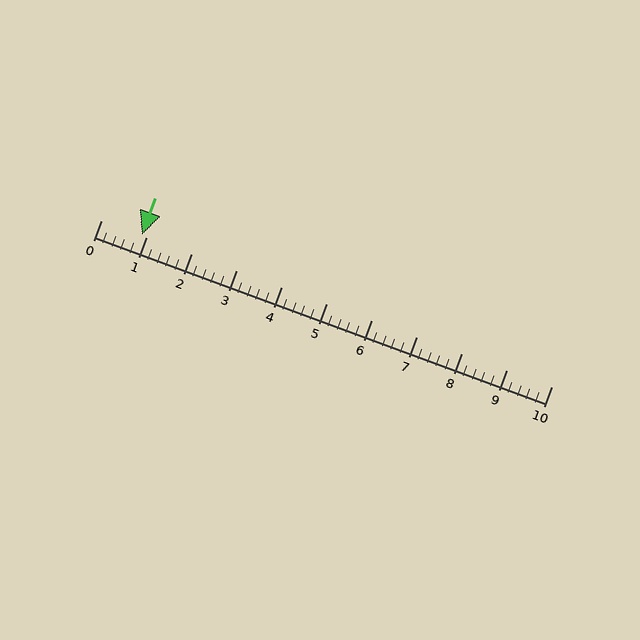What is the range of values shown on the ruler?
The ruler shows values from 0 to 10.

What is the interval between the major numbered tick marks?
The major tick marks are spaced 1 units apart.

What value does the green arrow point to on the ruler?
The green arrow points to approximately 0.9.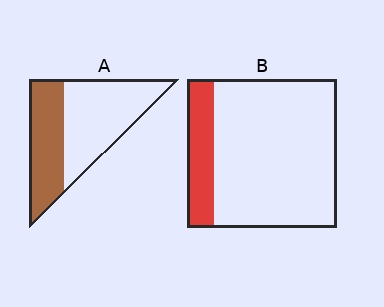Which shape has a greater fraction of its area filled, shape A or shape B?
Shape A.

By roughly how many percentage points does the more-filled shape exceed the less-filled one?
By roughly 25 percentage points (A over B).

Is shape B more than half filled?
No.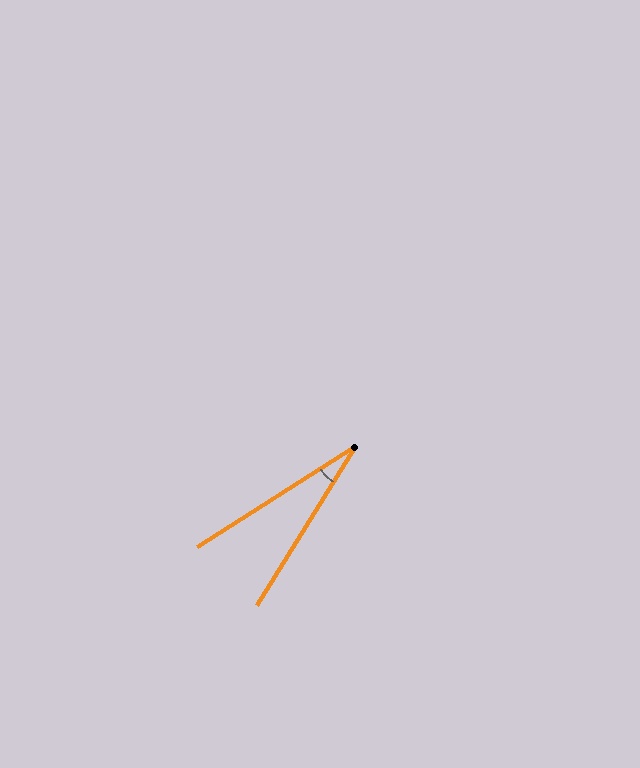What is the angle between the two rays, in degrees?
Approximately 26 degrees.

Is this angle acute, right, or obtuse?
It is acute.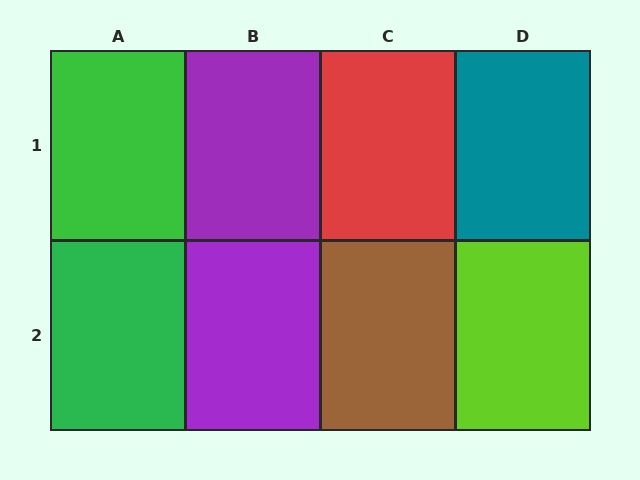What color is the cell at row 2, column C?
Brown.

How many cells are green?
2 cells are green.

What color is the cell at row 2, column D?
Lime.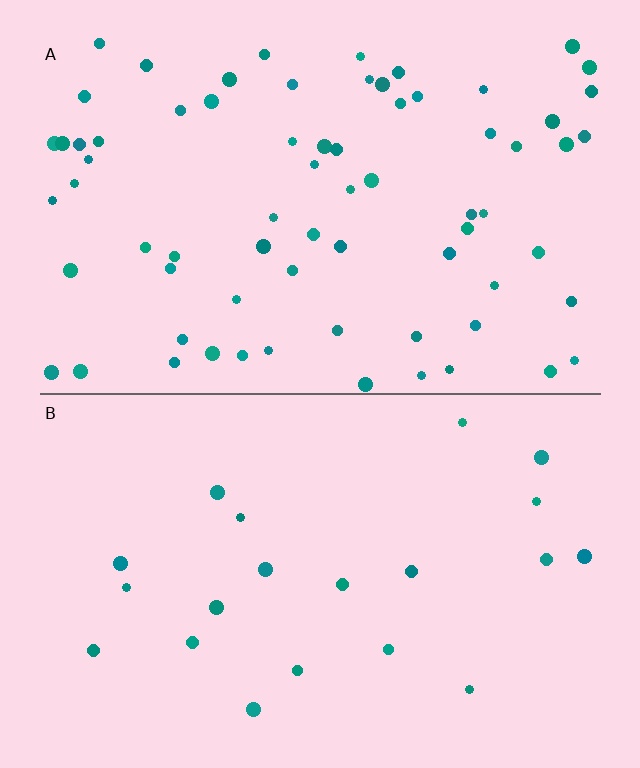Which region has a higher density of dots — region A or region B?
A (the top).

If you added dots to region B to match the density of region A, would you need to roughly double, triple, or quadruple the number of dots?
Approximately triple.